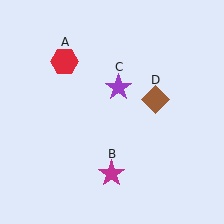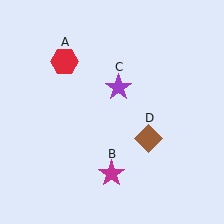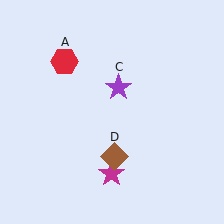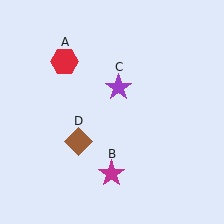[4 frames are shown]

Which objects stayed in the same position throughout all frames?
Red hexagon (object A) and magenta star (object B) and purple star (object C) remained stationary.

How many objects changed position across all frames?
1 object changed position: brown diamond (object D).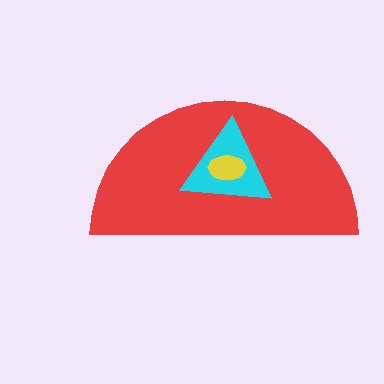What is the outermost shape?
The red semicircle.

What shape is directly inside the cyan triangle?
The yellow ellipse.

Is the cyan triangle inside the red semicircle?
Yes.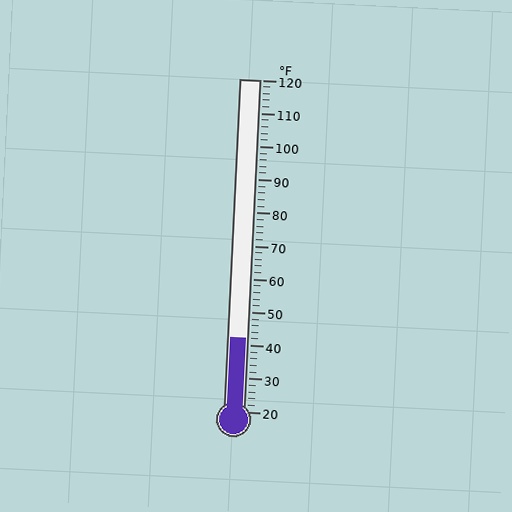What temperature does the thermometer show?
The thermometer shows approximately 42°F.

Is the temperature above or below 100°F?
The temperature is below 100°F.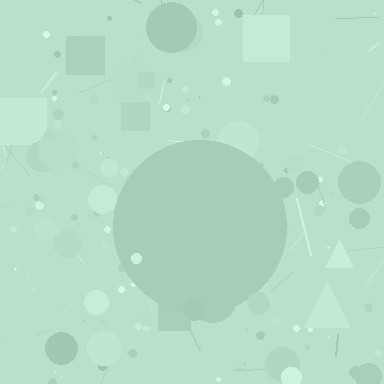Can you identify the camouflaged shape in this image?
The camouflaged shape is a circle.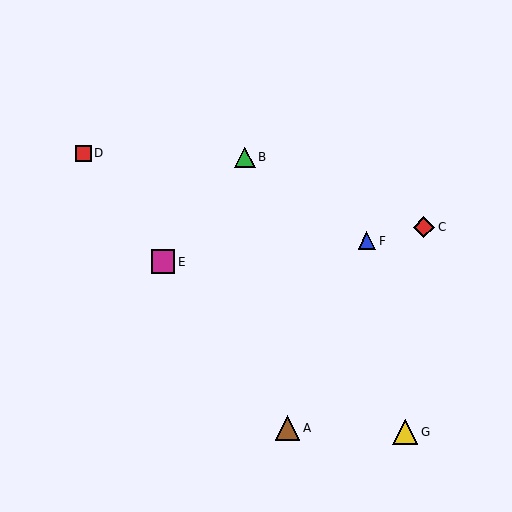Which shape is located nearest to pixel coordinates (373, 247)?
The blue triangle (labeled F) at (367, 241) is nearest to that location.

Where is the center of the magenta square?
The center of the magenta square is at (163, 262).